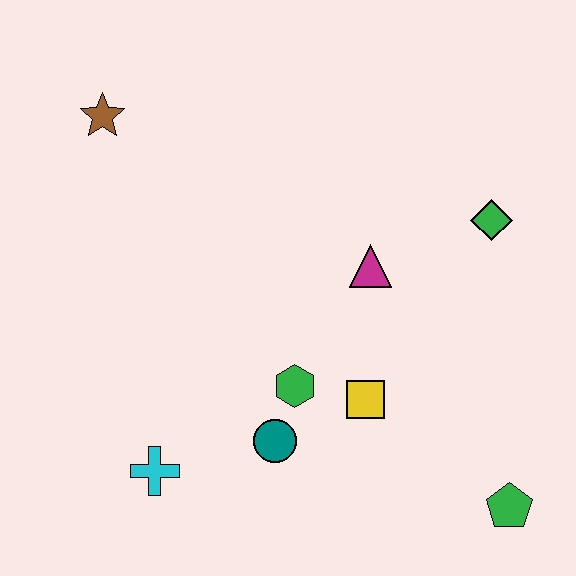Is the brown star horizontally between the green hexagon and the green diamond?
No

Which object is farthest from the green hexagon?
The brown star is farthest from the green hexagon.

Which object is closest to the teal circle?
The green hexagon is closest to the teal circle.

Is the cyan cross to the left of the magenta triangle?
Yes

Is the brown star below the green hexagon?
No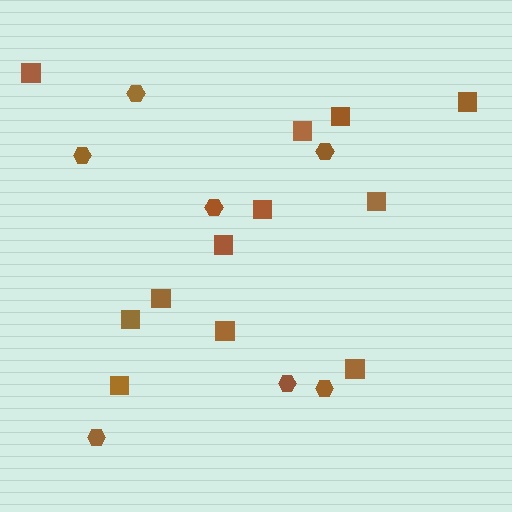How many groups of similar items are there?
There are 2 groups: one group of squares (12) and one group of hexagons (7).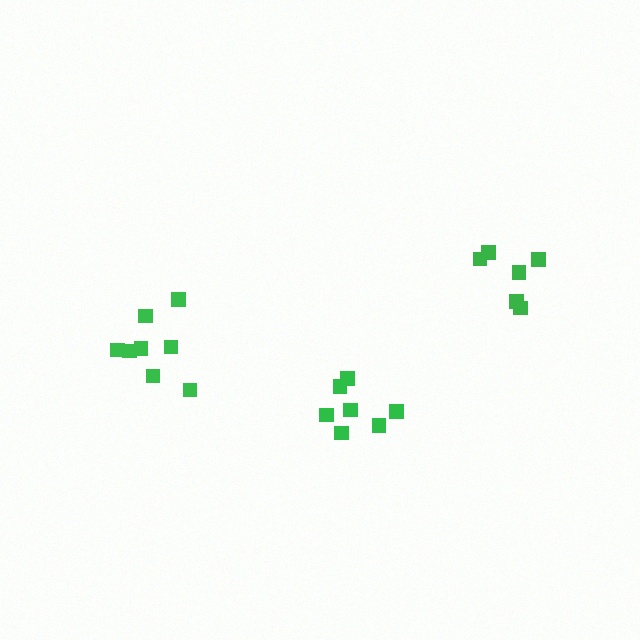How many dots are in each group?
Group 1: 7 dots, Group 2: 6 dots, Group 3: 8 dots (21 total).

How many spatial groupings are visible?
There are 3 spatial groupings.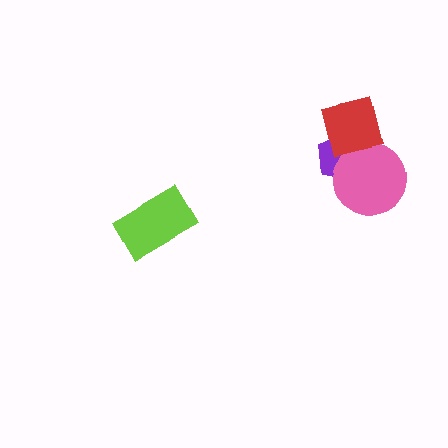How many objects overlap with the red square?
2 objects overlap with the red square.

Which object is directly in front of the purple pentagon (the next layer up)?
The pink circle is directly in front of the purple pentagon.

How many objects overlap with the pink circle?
2 objects overlap with the pink circle.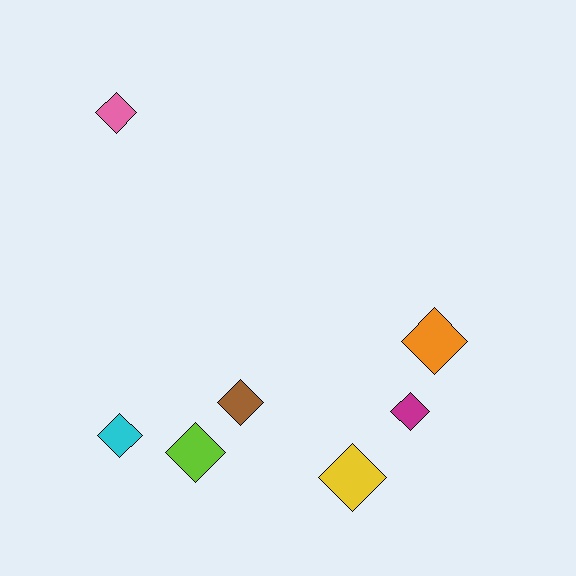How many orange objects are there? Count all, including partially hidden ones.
There is 1 orange object.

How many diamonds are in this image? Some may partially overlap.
There are 7 diamonds.